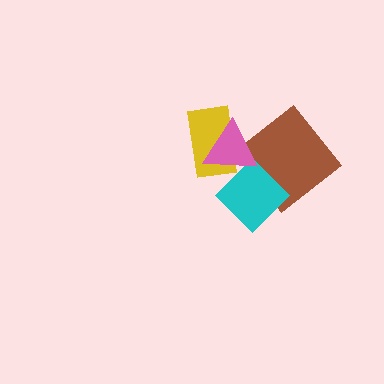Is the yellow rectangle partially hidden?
Yes, it is partially covered by another shape.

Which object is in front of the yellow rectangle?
The pink triangle is in front of the yellow rectangle.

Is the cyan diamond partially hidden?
Yes, it is partially covered by another shape.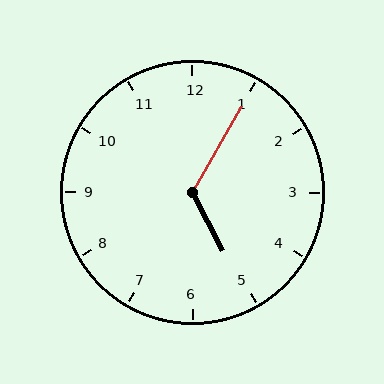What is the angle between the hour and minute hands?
Approximately 122 degrees.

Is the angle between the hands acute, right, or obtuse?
It is obtuse.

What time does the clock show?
5:05.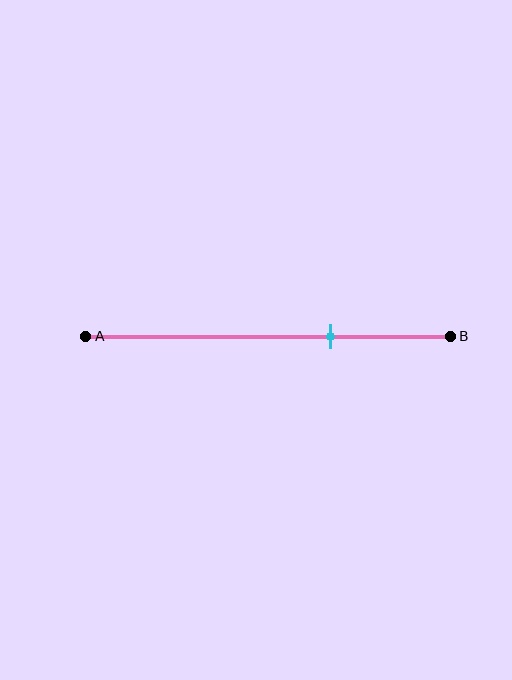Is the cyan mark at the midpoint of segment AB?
No, the mark is at about 65% from A, not at the 50% midpoint.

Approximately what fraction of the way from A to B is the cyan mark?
The cyan mark is approximately 65% of the way from A to B.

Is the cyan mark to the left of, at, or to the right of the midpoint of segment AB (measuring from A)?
The cyan mark is to the right of the midpoint of segment AB.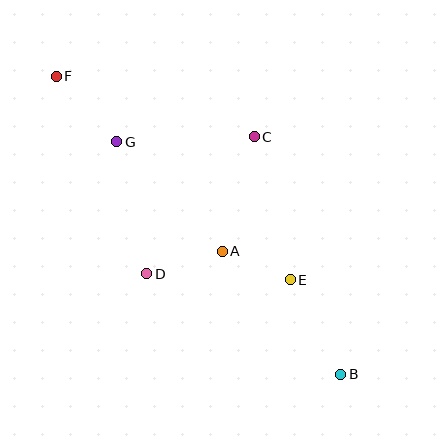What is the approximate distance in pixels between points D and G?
The distance between D and G is approximately 136 pixels.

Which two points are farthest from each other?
Points B and F are farthest from each other.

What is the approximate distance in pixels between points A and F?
The distance between A and F is approximately 241 pixels.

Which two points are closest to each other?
Points A and E are closest to each other.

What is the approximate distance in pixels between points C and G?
The distance between C and G is approximately 137 pixels.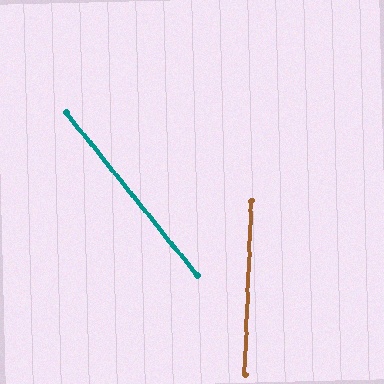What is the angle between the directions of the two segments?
Approximately 41 degrees.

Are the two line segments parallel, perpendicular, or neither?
Neither parallel nor perpendicular — they differ by about 41°.